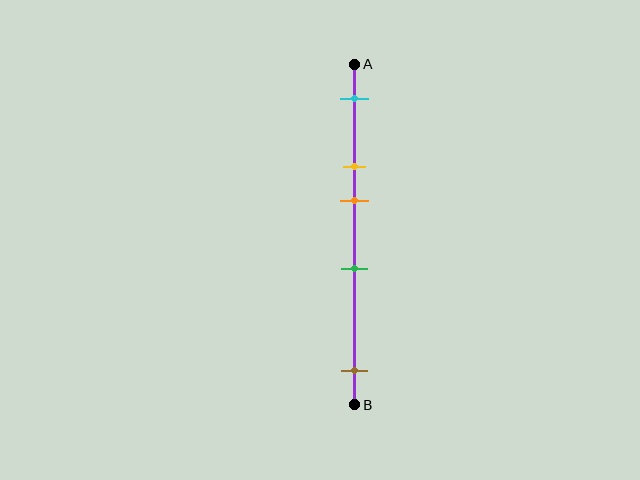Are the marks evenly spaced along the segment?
No, the marks are not evenly spaced.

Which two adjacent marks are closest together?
The yellow and orange marks are the closest adjacent pair.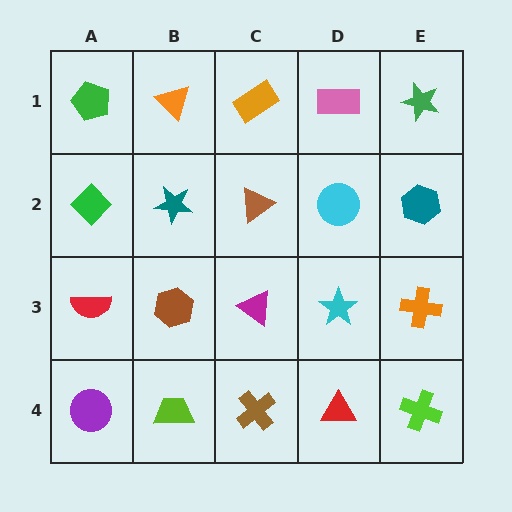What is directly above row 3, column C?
A brown triangle.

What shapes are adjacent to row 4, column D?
A cyan star (row 3, column D), a brown cross (row 4, column C), a lime cross (row 4, column E).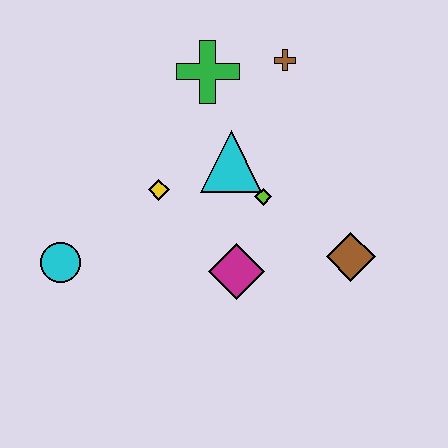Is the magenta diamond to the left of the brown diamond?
Yes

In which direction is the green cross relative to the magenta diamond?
The green cross is above the magenta diamond.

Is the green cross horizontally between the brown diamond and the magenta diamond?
No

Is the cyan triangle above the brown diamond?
Yes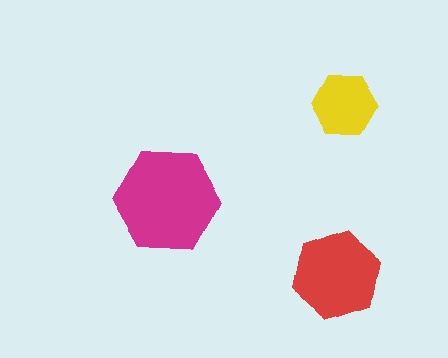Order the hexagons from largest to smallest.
the magenta one, the red one, the yellow one.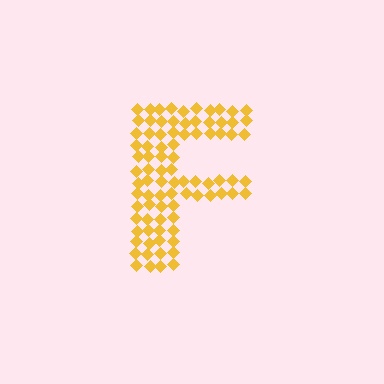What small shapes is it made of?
It is made of small diamonds.